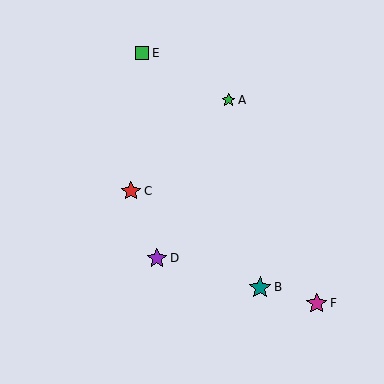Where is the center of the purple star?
The center of the purple star is at (157, 258).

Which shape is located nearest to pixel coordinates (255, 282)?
The teal star (labeled B) at (260, 287) is nearest to that location.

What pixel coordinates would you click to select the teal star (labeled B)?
Click at (260, 287) to select the teal star B.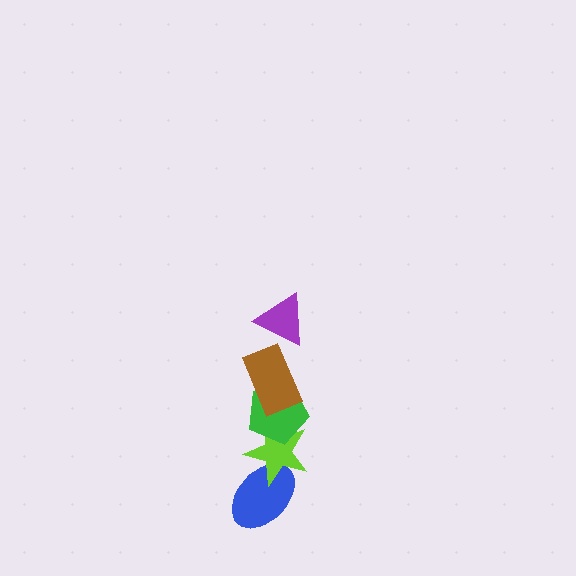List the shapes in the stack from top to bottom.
From top to bottom: the purple triangle, the brown rectangle, the green pentagon, the lime star, the blue ellipse.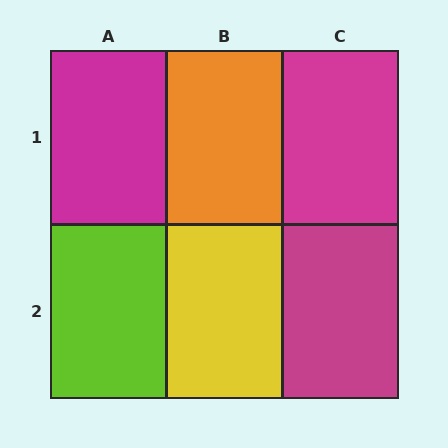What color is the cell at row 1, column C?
Magenta.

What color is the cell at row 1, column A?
Magenta.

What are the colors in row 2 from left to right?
Lime, yellow, magenta.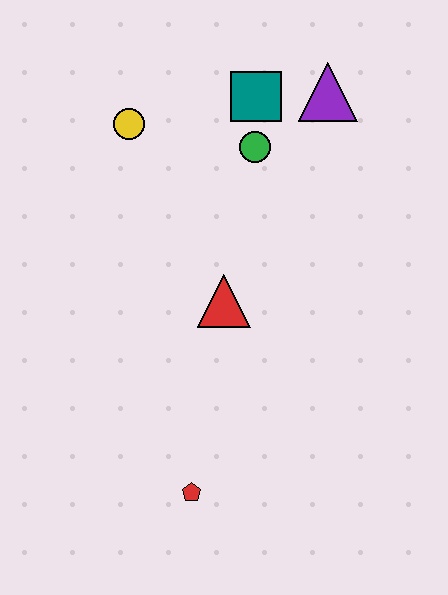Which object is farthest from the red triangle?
The purple triangle is farthest from the red triangle.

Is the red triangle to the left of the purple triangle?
Yes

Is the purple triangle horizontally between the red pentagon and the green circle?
No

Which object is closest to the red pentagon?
The red triangle is closest to the red pentagon.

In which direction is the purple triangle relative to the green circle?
The purple triangle is to the right of the green circle.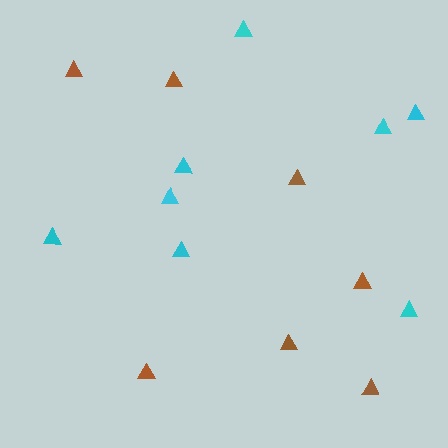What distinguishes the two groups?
There are 2 groups: one group of brown triangles (7) and one group of cyan triangles (8).